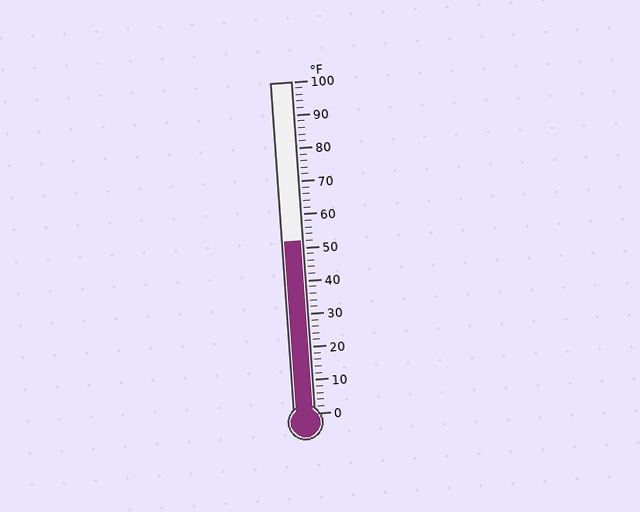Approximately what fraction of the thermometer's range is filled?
The thermometer is filled to approximately 50% of its range.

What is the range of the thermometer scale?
The thermometer scale ranges from 0°F to 100°F.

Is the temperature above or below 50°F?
The temperature is above 50°F.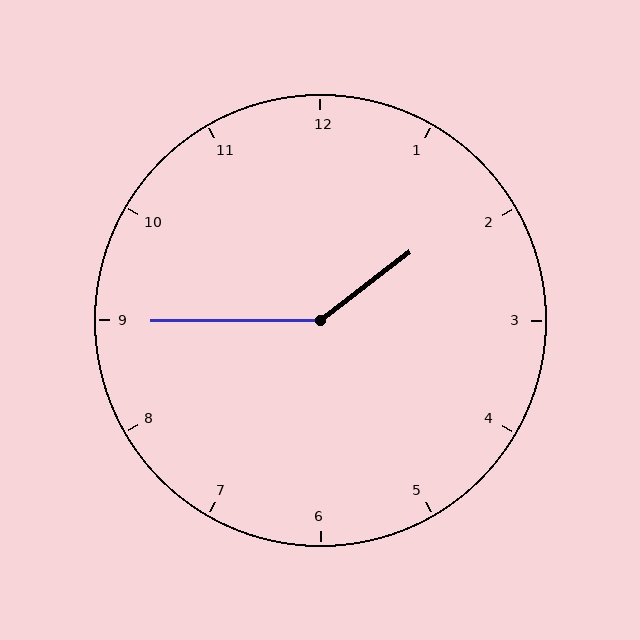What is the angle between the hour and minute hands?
Approximately 142 degrees.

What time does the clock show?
1:45.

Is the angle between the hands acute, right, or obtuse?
It is obtuse.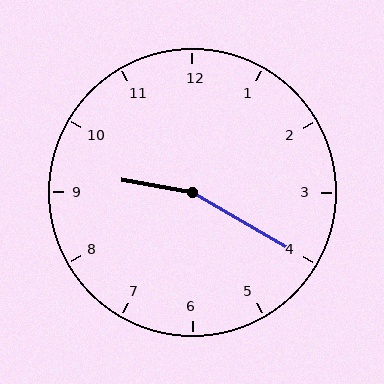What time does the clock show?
9:20.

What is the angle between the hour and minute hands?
Approximately 160 degrees.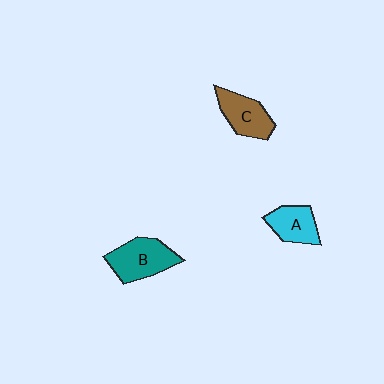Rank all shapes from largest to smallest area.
From largest to smallest: B (teal), C (brown), A (cyan).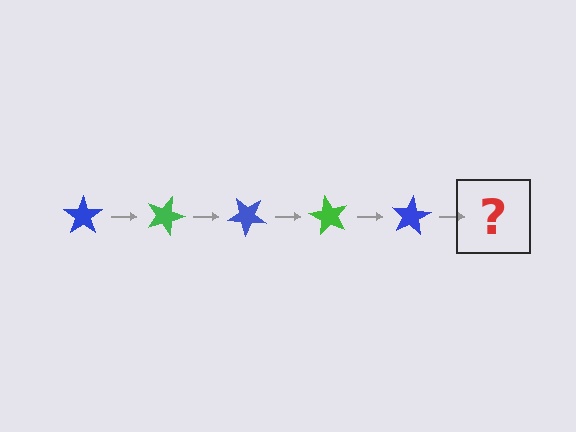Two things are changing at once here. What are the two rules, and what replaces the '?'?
The two rules are that it rotates 20 degrees each step and the color cycles through blue and green. The '?' should be a green star, rotated 100 degrees from the start.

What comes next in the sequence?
The next element should be a green star, rotated 100 degrees from the start.